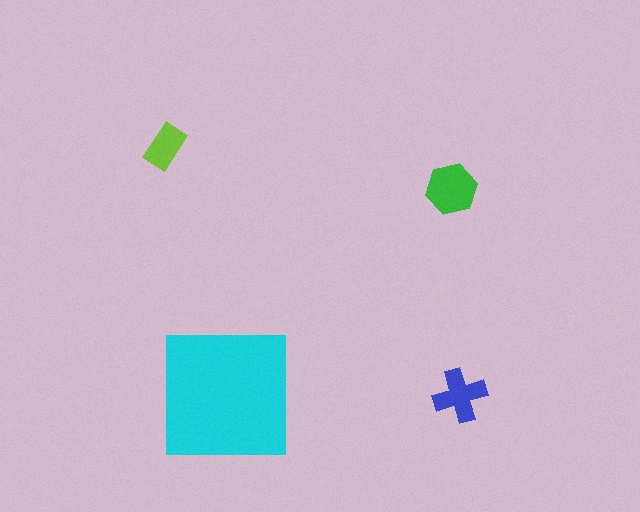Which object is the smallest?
The lime rectangle.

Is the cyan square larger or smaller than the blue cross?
Larger.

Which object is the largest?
The cyan square.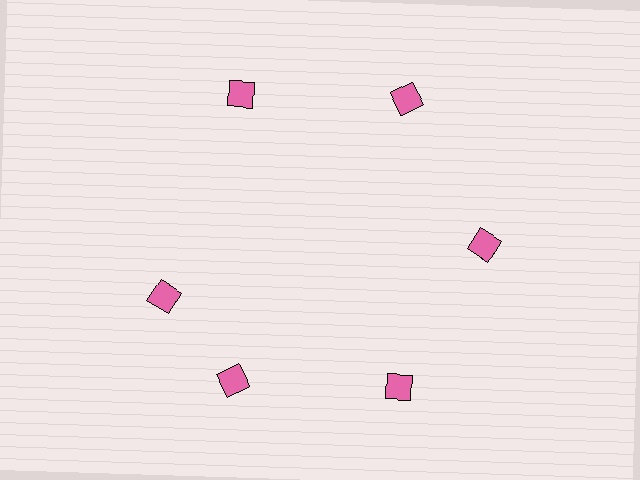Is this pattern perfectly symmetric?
No. The 6 pink squares are arranged in a ring, but one element near the 9 o'clock position is rotated out of alignment along the ring, breaking the 6-fold rotational symmetry.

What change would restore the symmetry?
The symmetry would be restored by rotating it back into even spacing with its neighbors so that all 6 squares sit at equal angles and equal distance from the center.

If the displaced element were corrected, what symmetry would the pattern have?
It would have 6-fold rotational symmetry — the pattern would map onto itself every 60 degrees.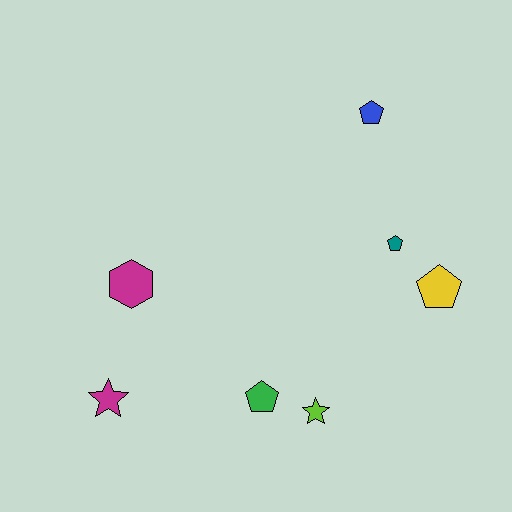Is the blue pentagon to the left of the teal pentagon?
Yes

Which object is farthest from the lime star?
The blue pentagon is farthest from the lime star.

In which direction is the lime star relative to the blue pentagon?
The lime star is below the blue pentagon.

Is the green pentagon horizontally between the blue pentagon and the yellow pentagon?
No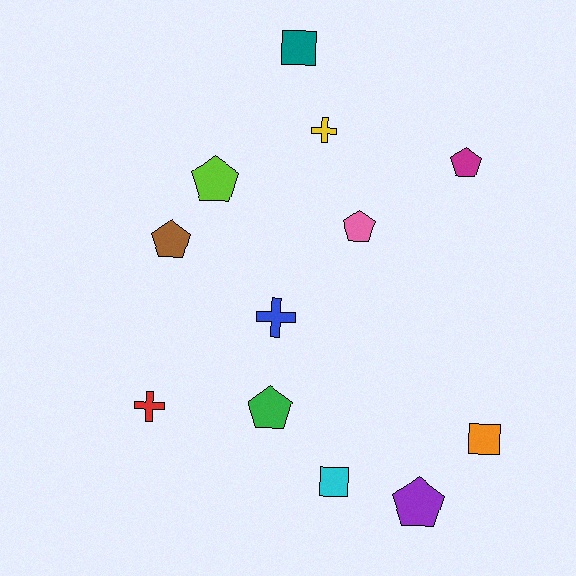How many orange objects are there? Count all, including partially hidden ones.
There is 1 orange object.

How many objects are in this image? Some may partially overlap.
There are 12 objects.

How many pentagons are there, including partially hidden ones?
There are 6 pentagons.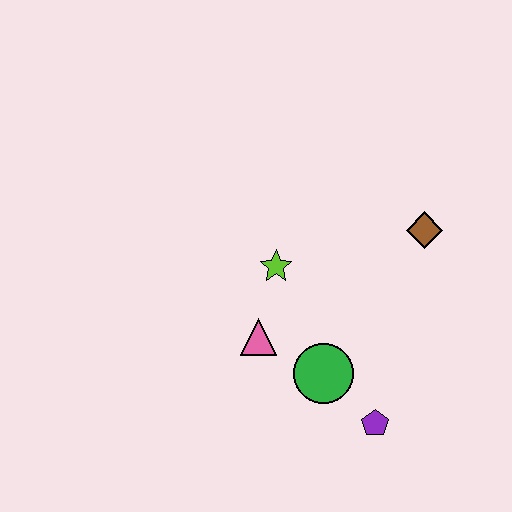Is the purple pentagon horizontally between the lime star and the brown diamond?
Yes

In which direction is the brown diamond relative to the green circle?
The brown diamond is above the green circle.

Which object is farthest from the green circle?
The brown diamond is farthest from the green circle.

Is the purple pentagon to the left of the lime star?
No